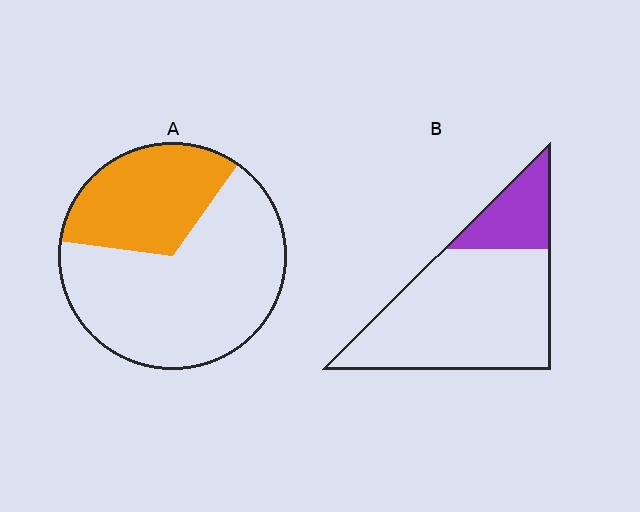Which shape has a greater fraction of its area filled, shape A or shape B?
Shape A.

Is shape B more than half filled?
No.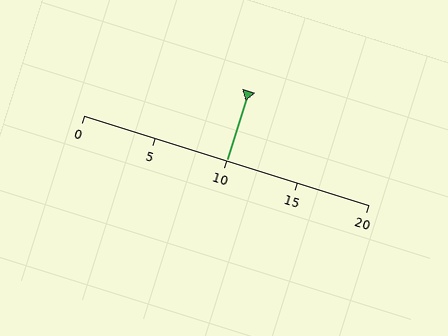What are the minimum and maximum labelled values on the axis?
The axis runs from 0 to 20.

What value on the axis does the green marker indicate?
The marker indicates approximately 10.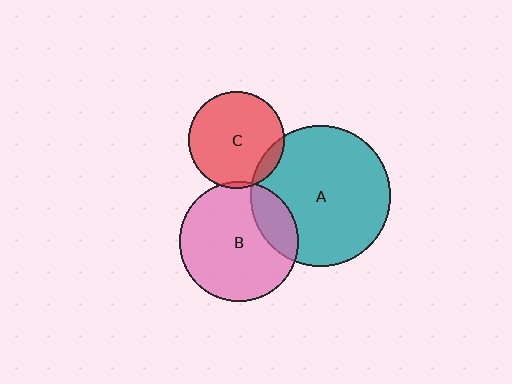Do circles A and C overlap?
Yes.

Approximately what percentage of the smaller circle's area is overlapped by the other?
Approximately 10%.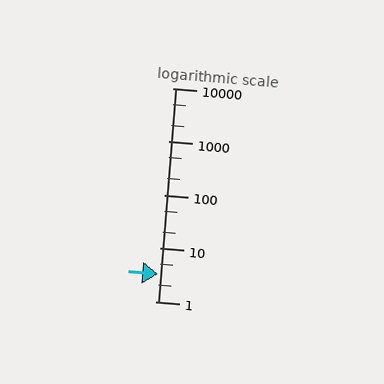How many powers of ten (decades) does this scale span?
The scale spans 4 decades, from 1 to 10000.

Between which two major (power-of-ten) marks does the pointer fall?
The pointer is between 1 and 10.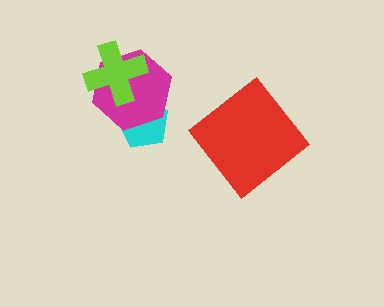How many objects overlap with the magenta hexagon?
2 objects overlap with the magenta hexagon.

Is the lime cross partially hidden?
No, no other shape covers it.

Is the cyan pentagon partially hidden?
Yes, it is partially covered by another shape.